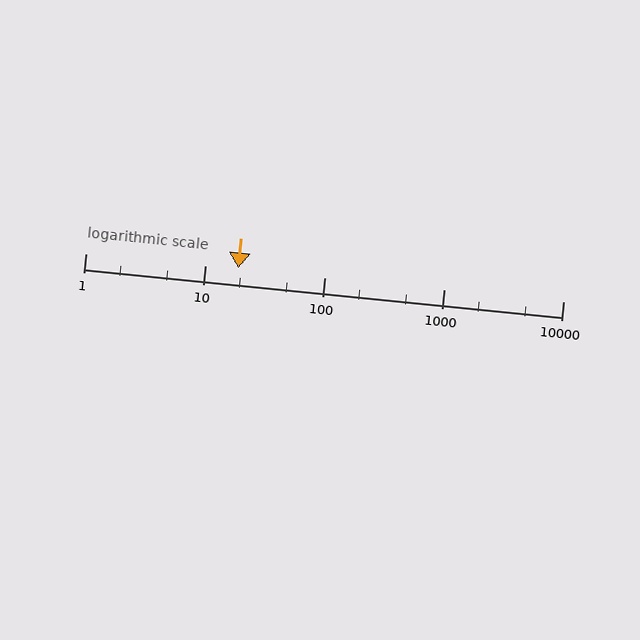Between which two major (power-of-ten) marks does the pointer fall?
The pointer is between 10 and 100.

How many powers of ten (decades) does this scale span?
The scale spans 4 decades, from 1 to 10000.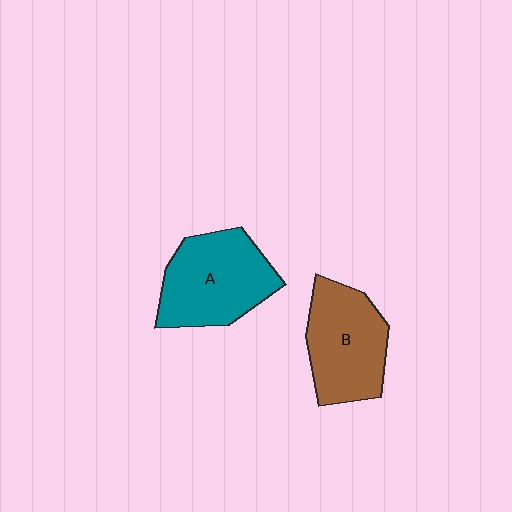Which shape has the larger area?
Shape A (teal).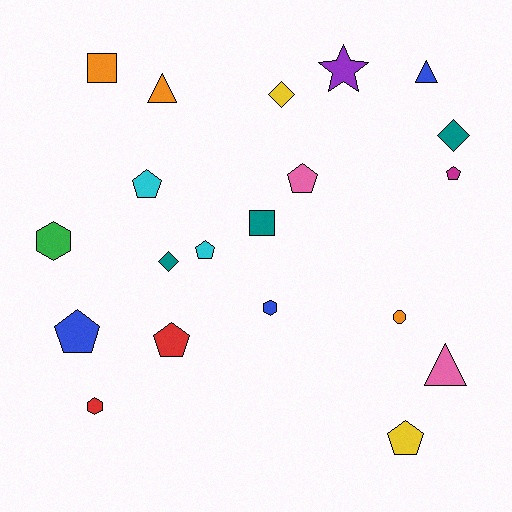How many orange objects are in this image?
There are 3 orange objects.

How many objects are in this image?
There are 20 objects.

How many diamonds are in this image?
There are 3 diamonds.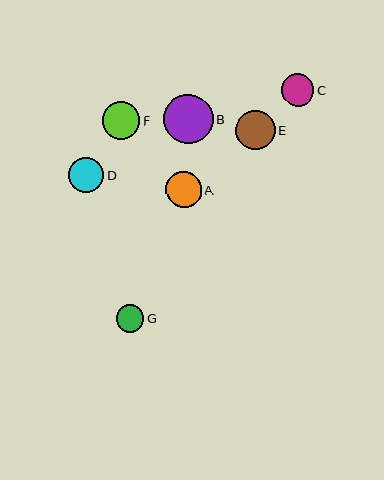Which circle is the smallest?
Circle G is the smallest with a size of approximately 27 pixels.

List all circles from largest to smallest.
From largest to smallest: B, E, F, D, A, C, G.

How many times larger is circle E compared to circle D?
Circle E is approximately 1.1 times the size of circle D.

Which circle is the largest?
Circle B is the largest with a size of approximately 49 pixels.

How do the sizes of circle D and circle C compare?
Circle D and circle C are approximately the same size.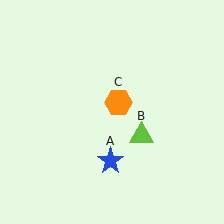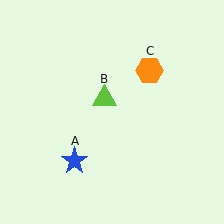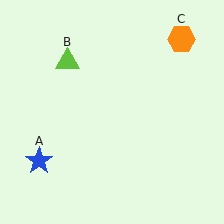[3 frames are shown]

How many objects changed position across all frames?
3 objects changed position: blue star (object A), lime triangle (object B), orange hexagon (object C).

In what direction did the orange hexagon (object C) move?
The orange hexagon (object C) moved up and to the right.